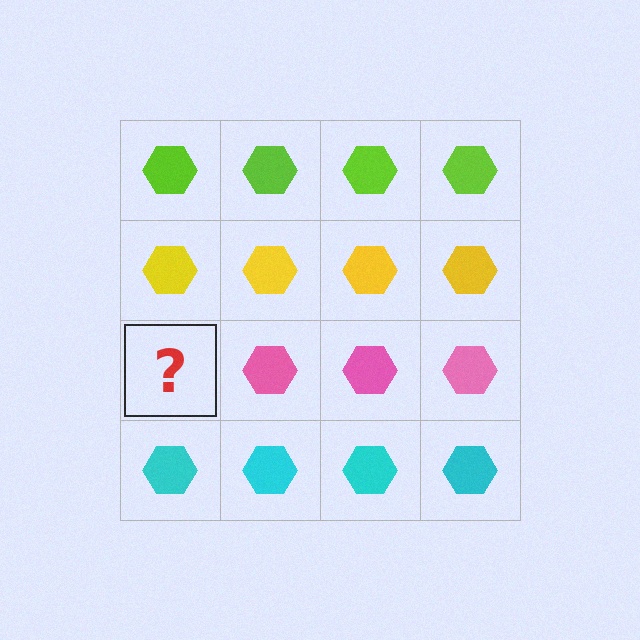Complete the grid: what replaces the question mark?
The question mark should be replaced with a pink hexagon.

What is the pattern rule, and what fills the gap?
The rule is that each row has a consistent color. The gap should be filled with a pink hexagon.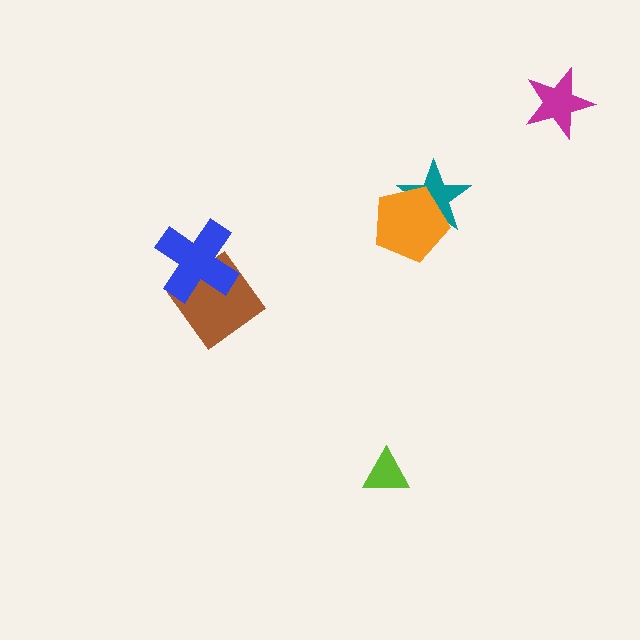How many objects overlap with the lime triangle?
0 objects overlap with the lime triangle.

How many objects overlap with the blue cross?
1 object overlaps with the blue cross.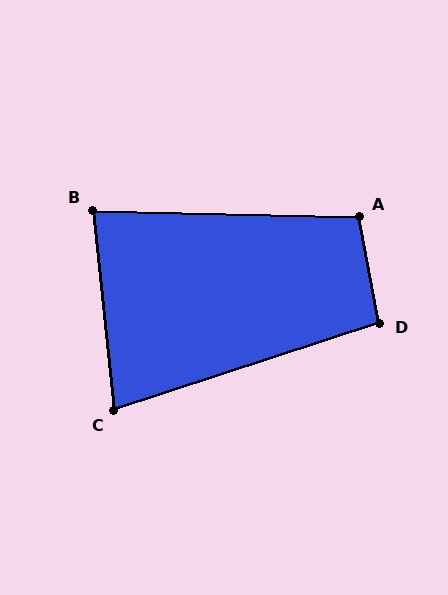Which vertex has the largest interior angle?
A, at approximately 102 degrees.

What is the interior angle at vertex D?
Approximately 97 degrees (obtuse).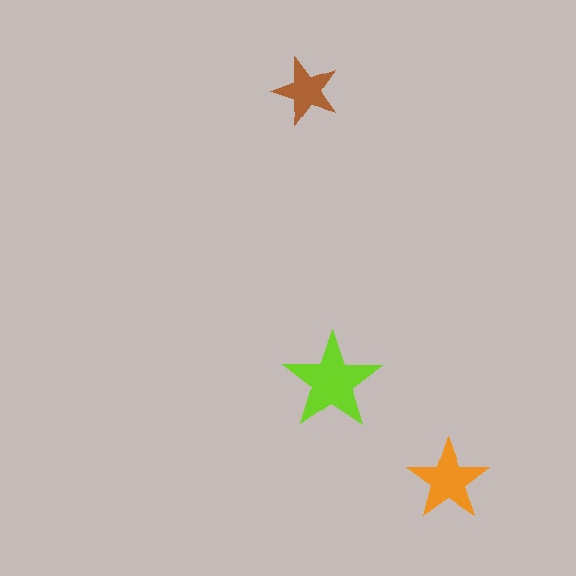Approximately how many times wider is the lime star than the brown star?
About 1.5 times wider.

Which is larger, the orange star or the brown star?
The orange one.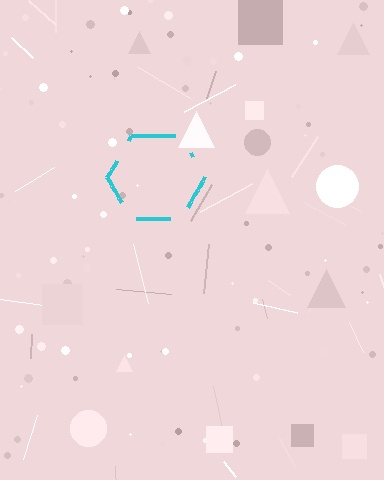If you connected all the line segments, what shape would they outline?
They would outline a hexagon.